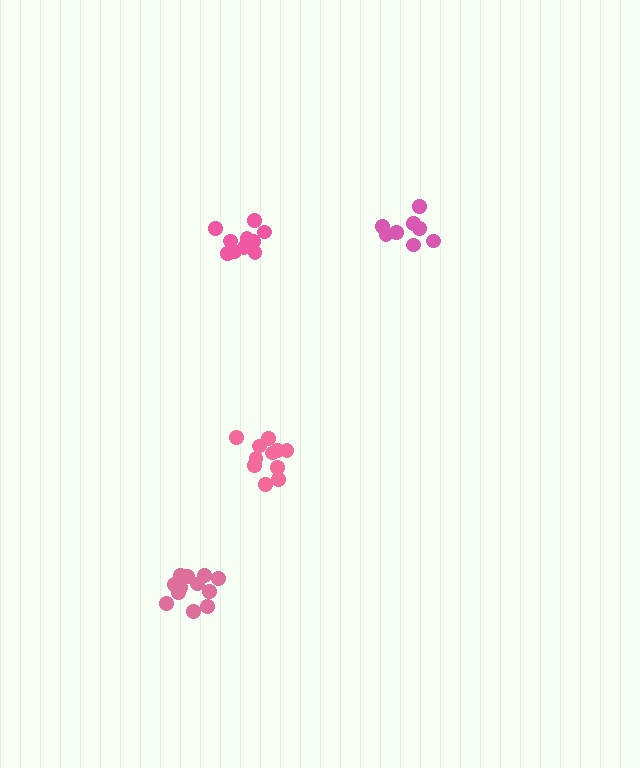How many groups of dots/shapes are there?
There are 4 groups.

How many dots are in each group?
Group 1: 10 dots, Group 2: 12 dots, Group 3: 8 dots, Group 4: 11 dots (41 total).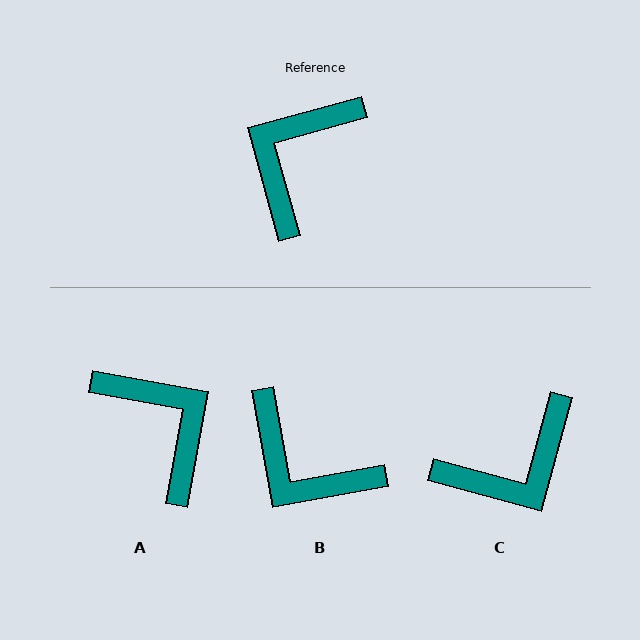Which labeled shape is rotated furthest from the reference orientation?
C, about 149 degrees away.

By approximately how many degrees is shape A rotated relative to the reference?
Approximately 116 degrees clockwise.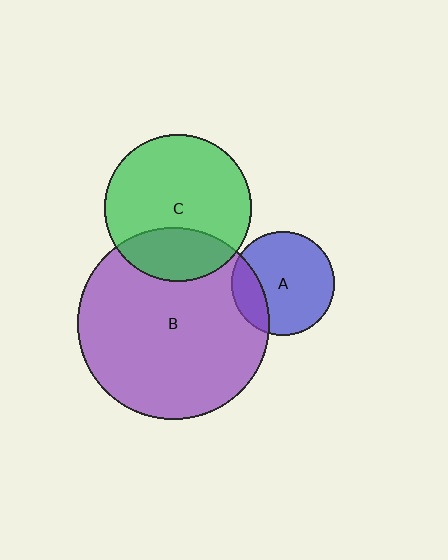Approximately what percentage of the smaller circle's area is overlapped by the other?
Approximately 20%.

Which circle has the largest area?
Circle B (purple).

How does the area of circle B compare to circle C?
Approximately 1.7 times.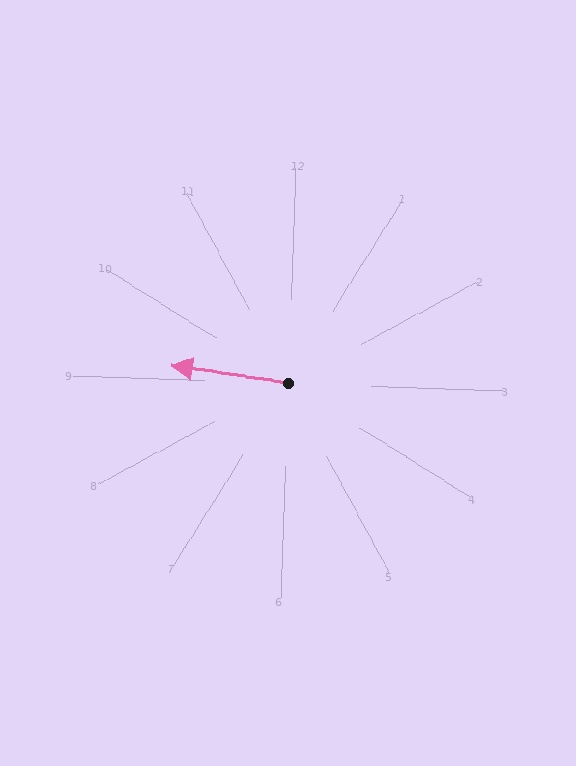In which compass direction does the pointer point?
West.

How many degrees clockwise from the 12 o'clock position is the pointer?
Approximately 276 degrees.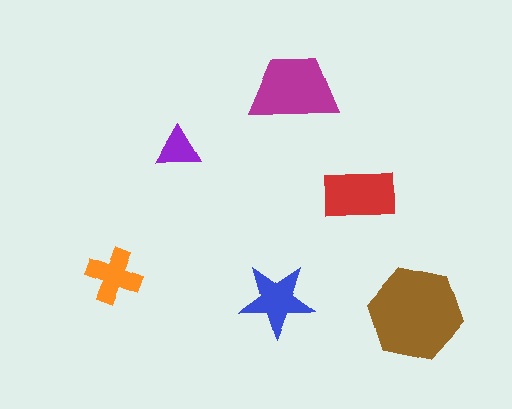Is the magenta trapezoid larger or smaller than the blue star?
Larger.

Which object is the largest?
The brown hexagon.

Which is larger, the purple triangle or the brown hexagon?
The brown hexagon.